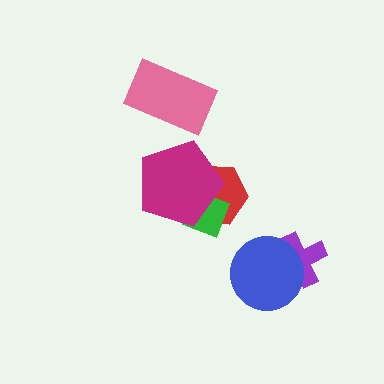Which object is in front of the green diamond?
The magenta pentagon is in front of the green diamond.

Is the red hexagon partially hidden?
Yes, it is partially covered by another shape.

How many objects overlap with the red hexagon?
2 objects overlap with the red hexagon.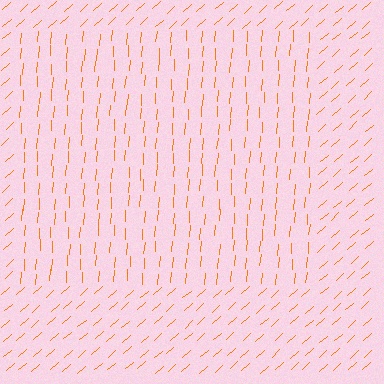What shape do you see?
I see a rectangle.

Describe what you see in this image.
The image is filled with small orange line segments. A rectangle region in the image has lines oriented differently from the surrounding lines, creating a visible texture boundary.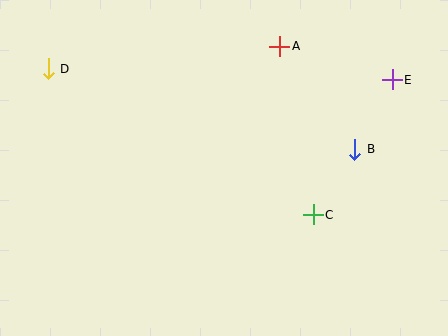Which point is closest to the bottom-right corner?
Point C is closest to the bottom-right corner.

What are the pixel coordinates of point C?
Point C is at (313, 215).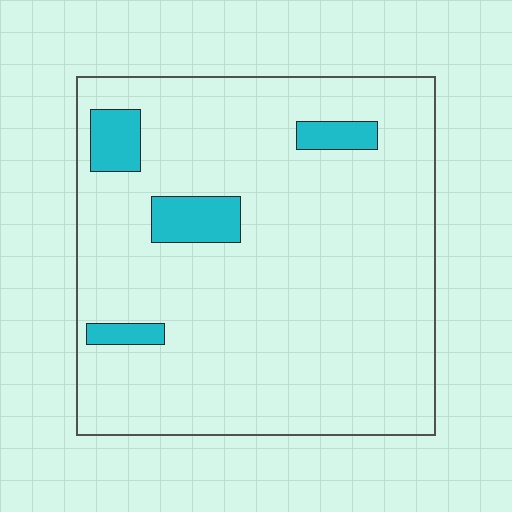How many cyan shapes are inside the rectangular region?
4.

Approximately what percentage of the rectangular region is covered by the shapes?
Approximately 10%.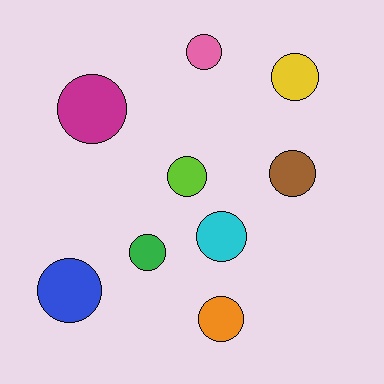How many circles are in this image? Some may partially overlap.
There are 9 circles.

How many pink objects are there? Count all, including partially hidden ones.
There is 1 pink object.